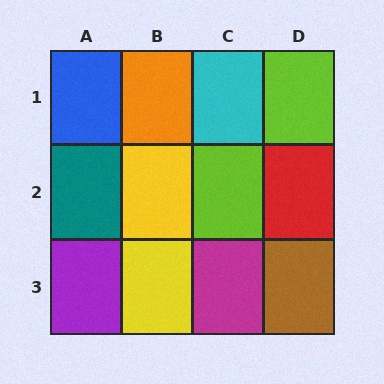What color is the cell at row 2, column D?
Red.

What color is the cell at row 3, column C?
Magenta.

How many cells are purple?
1 cell is purple.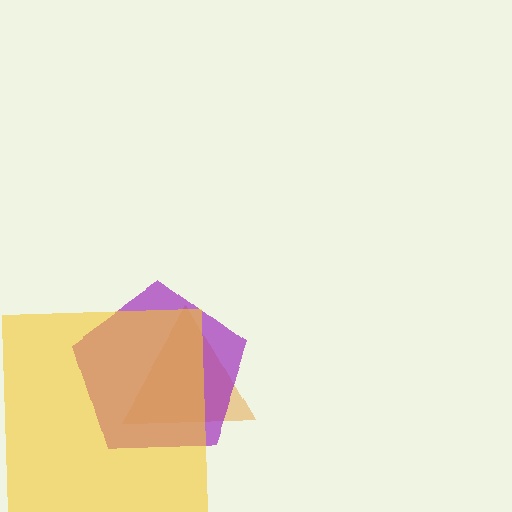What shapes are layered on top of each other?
The layered shapes are: an orange triangle, a purple pentagon, a yellow square.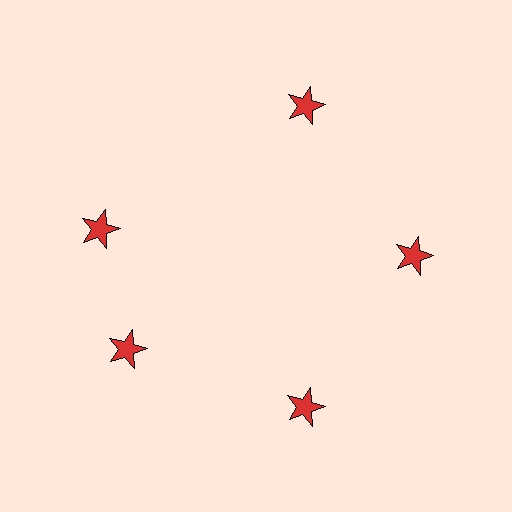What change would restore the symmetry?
The symmetry would be restored by rotating it back into even spacing with its neighbors so that all 5 stars sit at equal angles and equal distance from the center.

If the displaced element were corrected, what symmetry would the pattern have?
It would have 5-fold rotational symmetry — the pattern would map onto itself every 72 degrees.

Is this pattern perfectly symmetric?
No. The 5 red stars are arranged in a ring, but one element near the 10 o'clock position is rotated out of alignment along the ring, breaking the 5-fold rotational symmetry.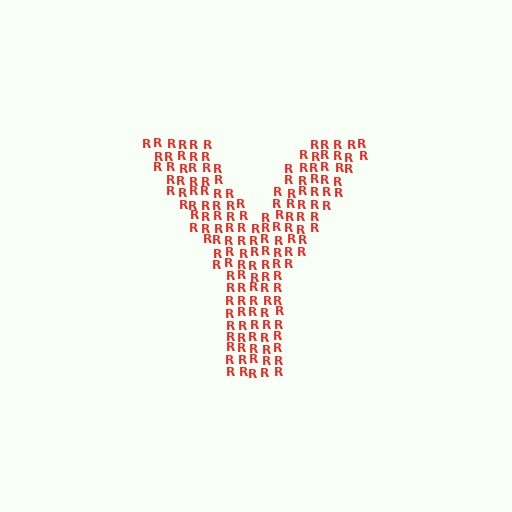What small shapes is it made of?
It is made of small letter R's.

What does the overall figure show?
The overall figure shows the letter Y.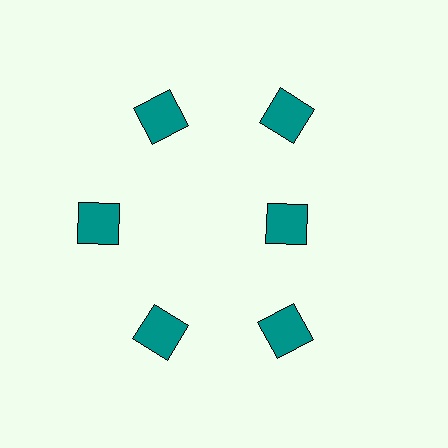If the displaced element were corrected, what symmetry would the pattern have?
It would have 6-fold rotational symmetry — the pattern would map onto itself every 60 degrees.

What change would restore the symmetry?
The symmetry would be restored by moving it outward, back onto the ring so that all 6 squares sit at equal angles and equal distance from the center.